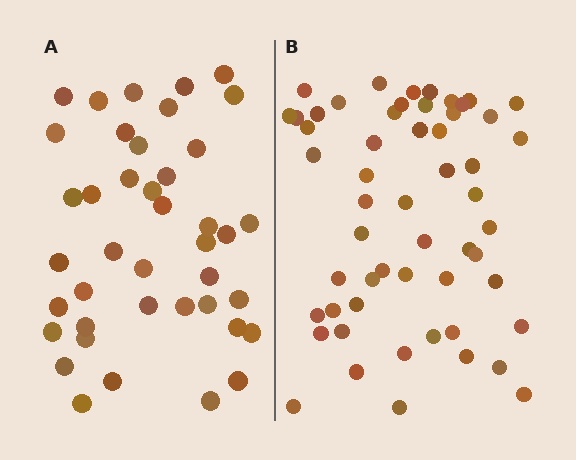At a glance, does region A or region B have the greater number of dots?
Region B (the right region) has more dots.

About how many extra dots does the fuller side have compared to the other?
Region B has approximately 15 more dots than region A.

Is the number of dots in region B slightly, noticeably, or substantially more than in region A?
Region B has noticeably more, but not dramatically so. The ratio is roughly 1.3 to 1.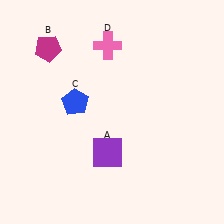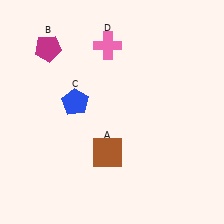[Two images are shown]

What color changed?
The square (A) changed from purple in Image 1 to brown in Image 2.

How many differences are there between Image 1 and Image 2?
There is 1 difference between the two images.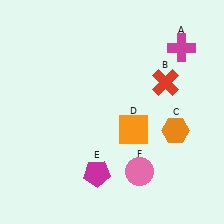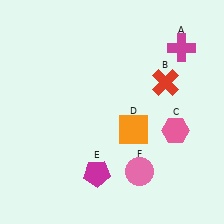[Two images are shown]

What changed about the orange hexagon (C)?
In Image 1, C is orange. In Image 2, it changed to pink.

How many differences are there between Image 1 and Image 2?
There is 1 difference between the two images.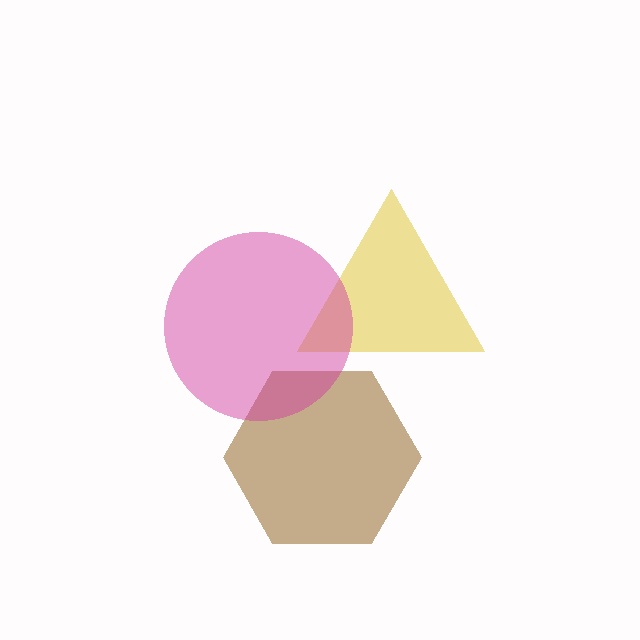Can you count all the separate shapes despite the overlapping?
Yes, there are 3 separate shapes.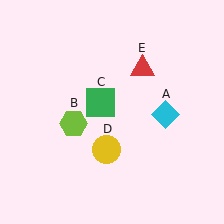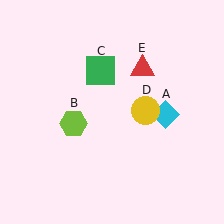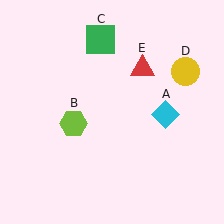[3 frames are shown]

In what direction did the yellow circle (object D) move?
The yellow circle (object D) moved up and to the right.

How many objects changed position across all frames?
2 objects changed position: green square (object C), yellow circle (object D).